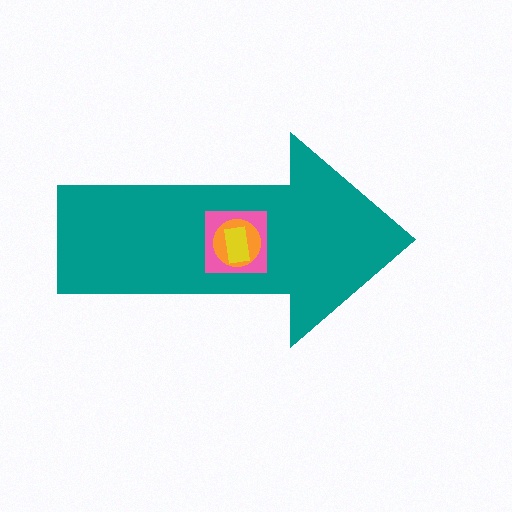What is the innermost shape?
The yellow rectangle.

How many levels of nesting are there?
4.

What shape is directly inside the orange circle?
The yellow rectangle.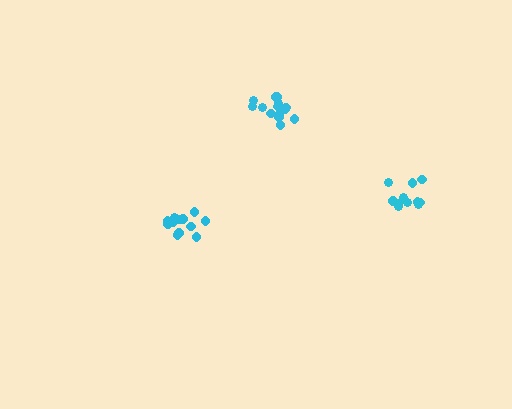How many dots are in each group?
Group 1: 14 dots, Group 2: 12 dots, Group 3: 11 dots (37 total).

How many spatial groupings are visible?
There are 3 spatial groupings.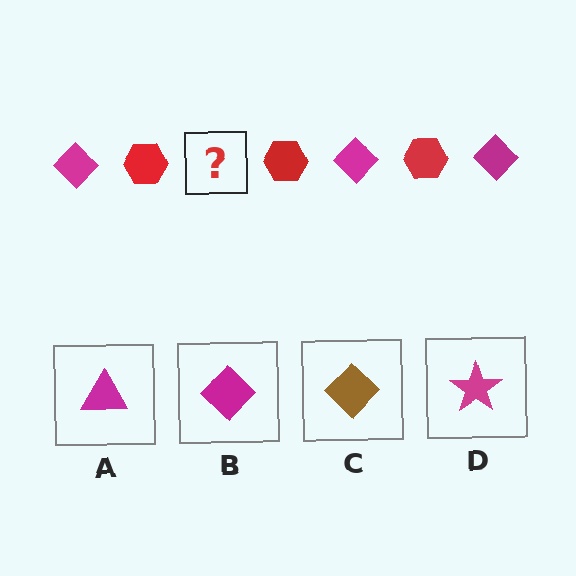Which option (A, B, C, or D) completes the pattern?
B.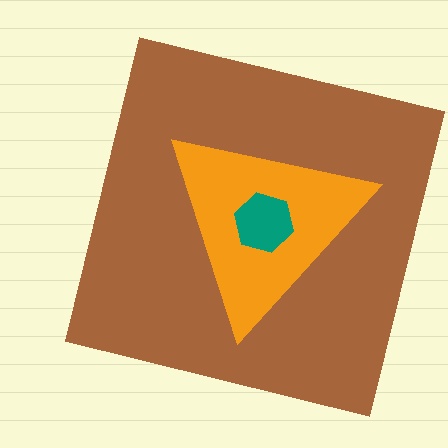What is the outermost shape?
The brown square.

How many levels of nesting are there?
3.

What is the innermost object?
The teal hexagon.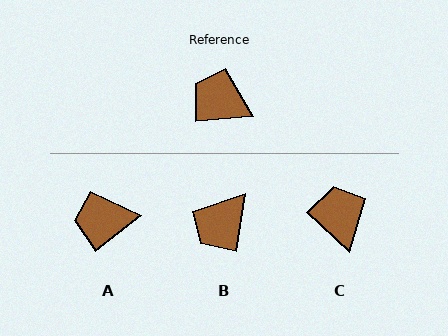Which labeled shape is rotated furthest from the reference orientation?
B, about 77 degrees away.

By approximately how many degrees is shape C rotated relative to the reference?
Approximately 47 degrees clockwise.